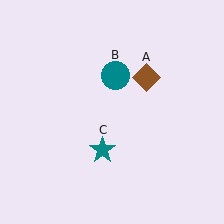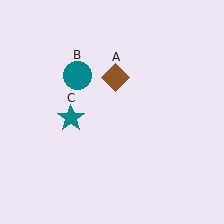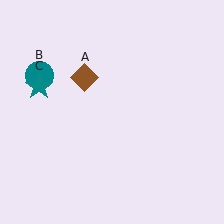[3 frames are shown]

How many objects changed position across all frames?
3 objects changed position: brown diamond (object A), teal circle (object B), teal star (object C).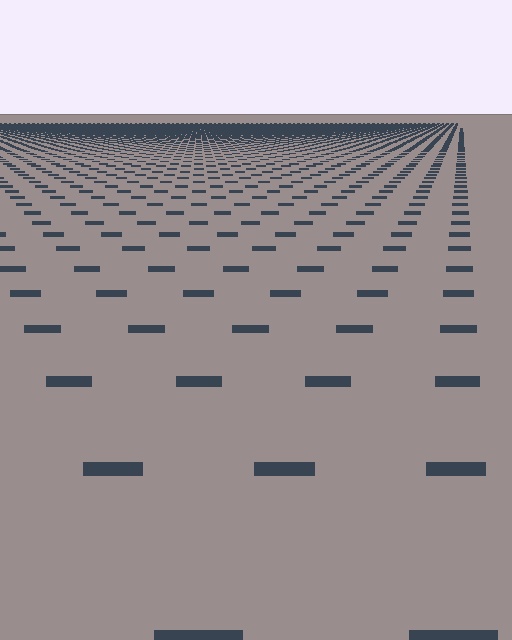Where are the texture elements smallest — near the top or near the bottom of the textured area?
Near the top.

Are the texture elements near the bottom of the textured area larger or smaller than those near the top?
Larger. Near the bottom, elements are closer to the viewer and appear at a bigger on-screen size.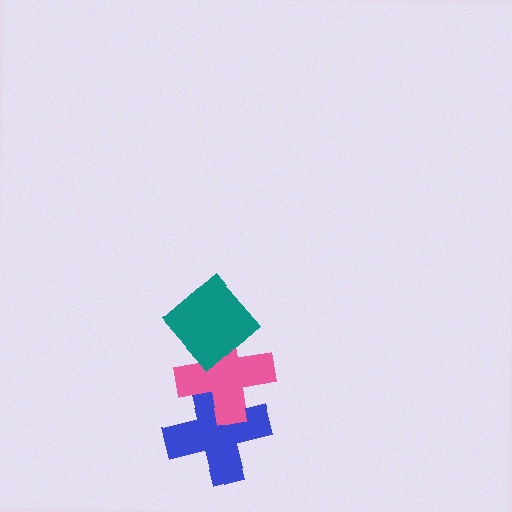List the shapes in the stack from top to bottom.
From top to bottom: the teal diamond, the pink cross, the blue cross.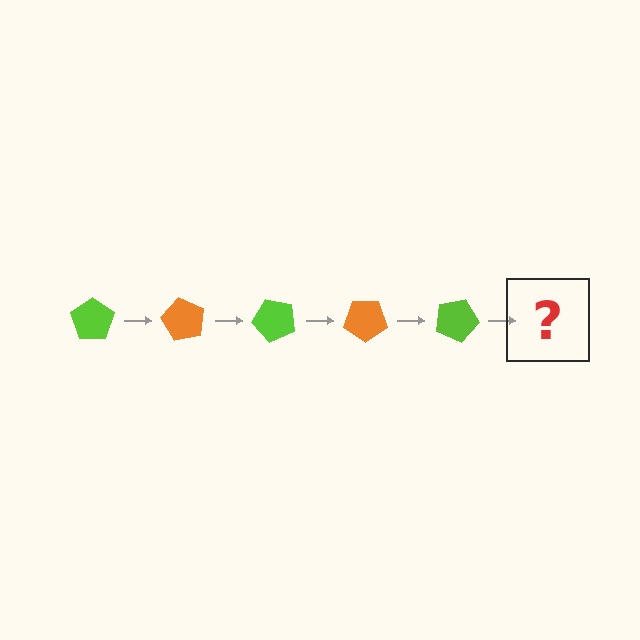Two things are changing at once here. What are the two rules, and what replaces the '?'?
The two rules are that it rotates 60 degrees each step and the color cycles through lime and orange. The '?' should be an orange pentagon, rotated 300 degrees from the start.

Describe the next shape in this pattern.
It should be an orange pentagon, rotated 300 degrees from the start.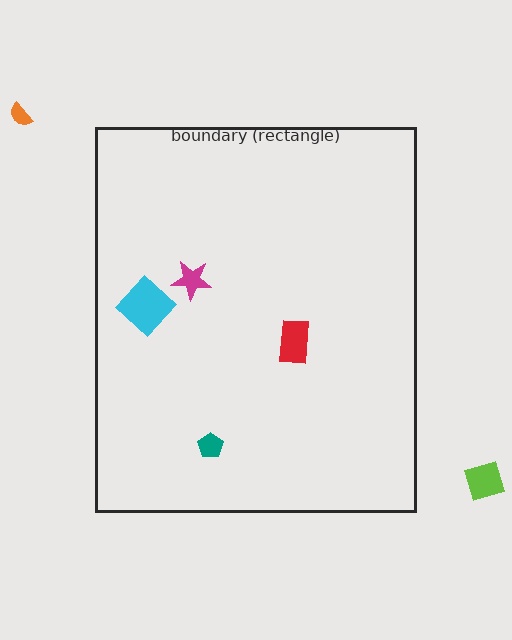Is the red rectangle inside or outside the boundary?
Inside.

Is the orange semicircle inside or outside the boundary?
Outside.